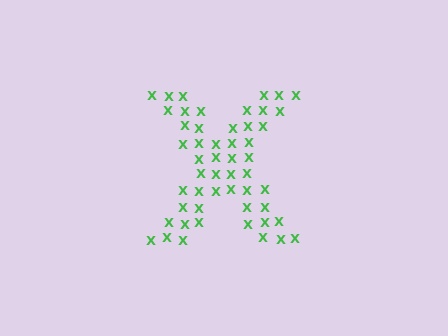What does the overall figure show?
The overall figure shows the letter X.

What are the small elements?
The small elements are letter X's.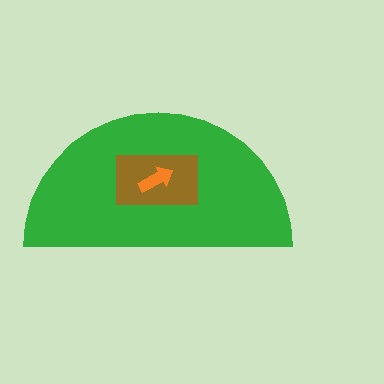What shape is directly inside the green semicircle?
The brown rectangle.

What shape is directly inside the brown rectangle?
The orange arrow.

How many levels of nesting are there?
3.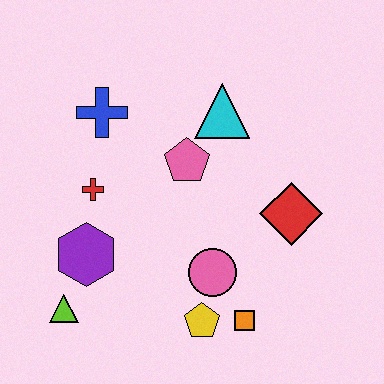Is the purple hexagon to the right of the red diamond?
No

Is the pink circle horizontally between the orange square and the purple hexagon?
Yes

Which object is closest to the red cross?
The purple hexagon is closest to the red cross.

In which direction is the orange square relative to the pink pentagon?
The orange square is below the pink pentagon.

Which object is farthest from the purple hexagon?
The red diamond is farthest from the purple hexagon.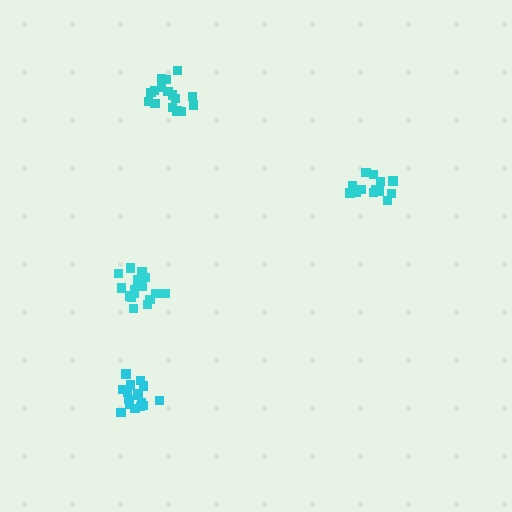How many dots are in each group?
Group 1: 16 dots, Group 2: 16 dots, Group 3: 16 dots, Group 4: 13 dots (61 total).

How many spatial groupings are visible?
There are 4 spatial groupings.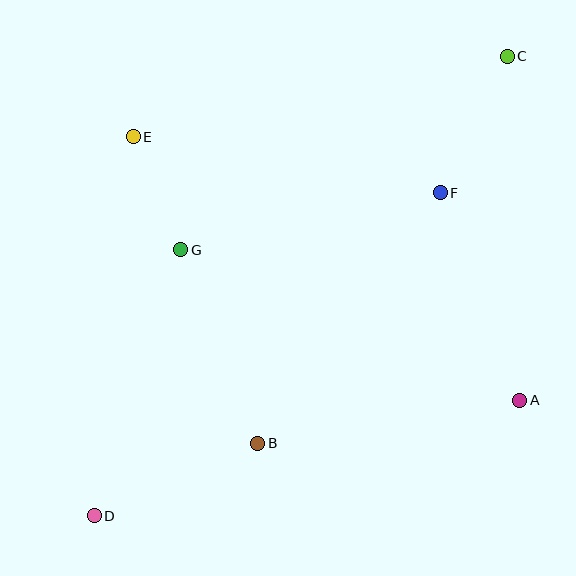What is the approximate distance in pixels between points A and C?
The distance between A and C is approximately 344 pixels.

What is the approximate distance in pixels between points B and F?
The distance between B and F is approximately 310 pixels.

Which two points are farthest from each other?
Points C and D are farthest from each other.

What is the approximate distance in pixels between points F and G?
The distance between F and G is approximately 266 pixels.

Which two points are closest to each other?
Points E and G are closest to each other.